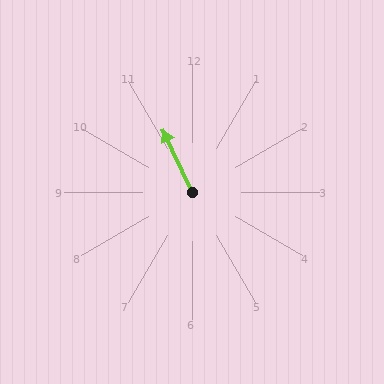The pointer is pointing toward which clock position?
Roughly 11 o'clock.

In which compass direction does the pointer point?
Northwest.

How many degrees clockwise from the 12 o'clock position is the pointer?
Approximately 335 degrees.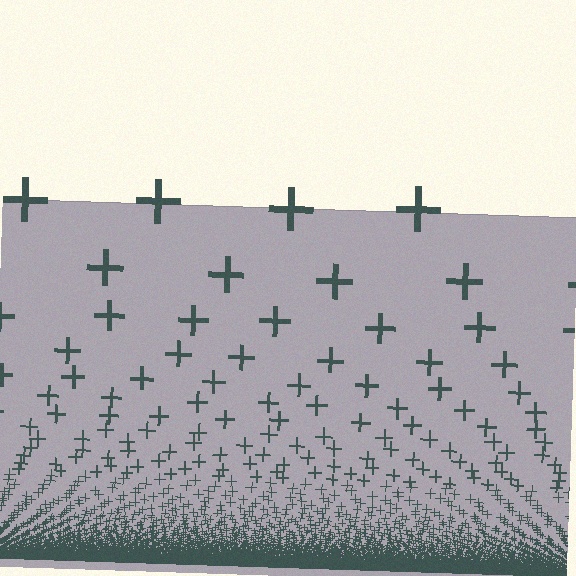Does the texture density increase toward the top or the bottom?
Density increases toward the bottom.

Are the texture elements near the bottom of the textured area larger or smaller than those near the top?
Smaller. The gradient is inverted — elements near the bottom are smaller and denser.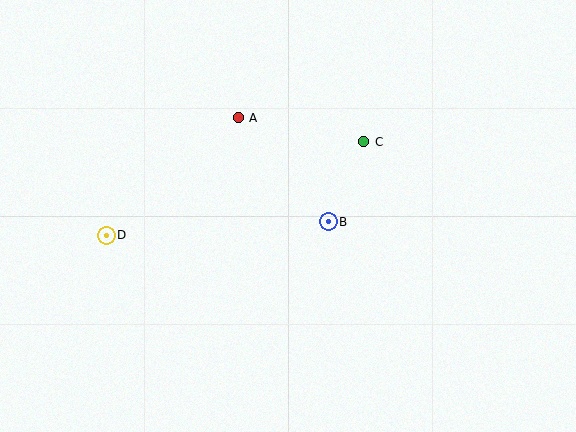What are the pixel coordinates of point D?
Point D is at (106, 235).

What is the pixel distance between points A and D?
The distance between A and D is 176 pixels.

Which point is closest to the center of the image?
Point B at (328, 222) is closest to the center.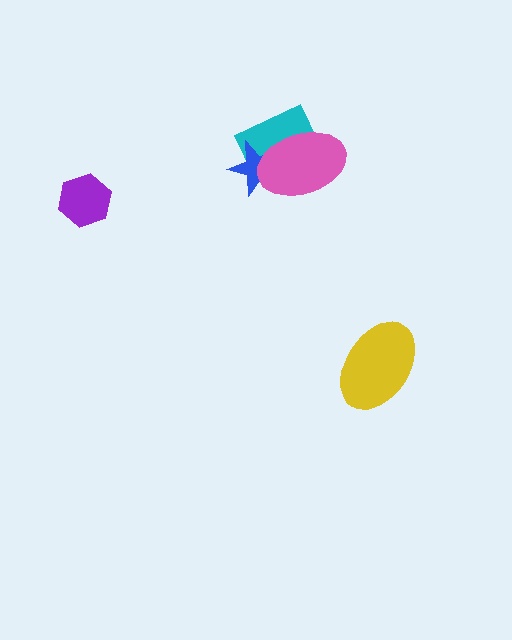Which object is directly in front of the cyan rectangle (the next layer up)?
The blue star is directly in front of the cyan rectangle.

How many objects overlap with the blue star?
2 objects overlap with the blue star.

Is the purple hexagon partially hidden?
No, no other shape covers it.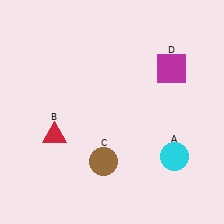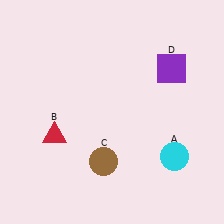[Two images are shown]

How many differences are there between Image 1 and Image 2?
There is 1 difference between the two images.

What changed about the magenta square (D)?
In Image 1, D is magenta. In Image 2, it changed to purple.